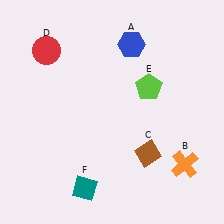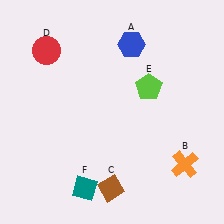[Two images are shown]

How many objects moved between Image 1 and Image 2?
1 object moved between the two images.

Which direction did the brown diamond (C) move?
The brown diamond (C) moved left.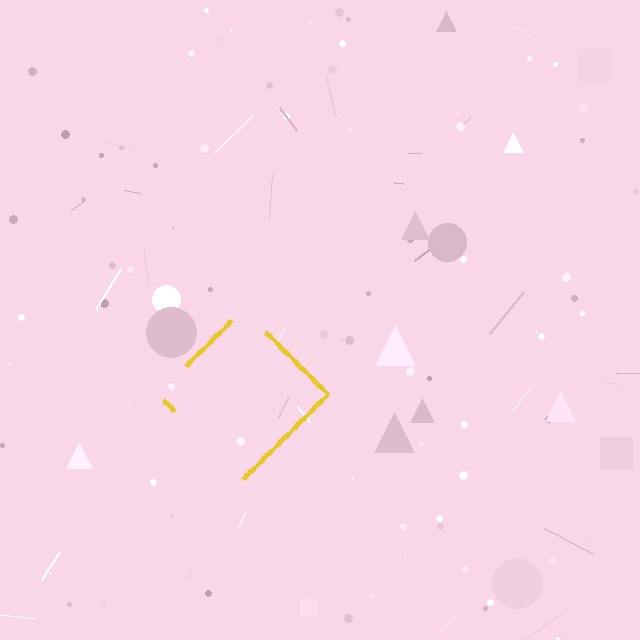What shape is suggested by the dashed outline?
The dashed outline suggests a diamond.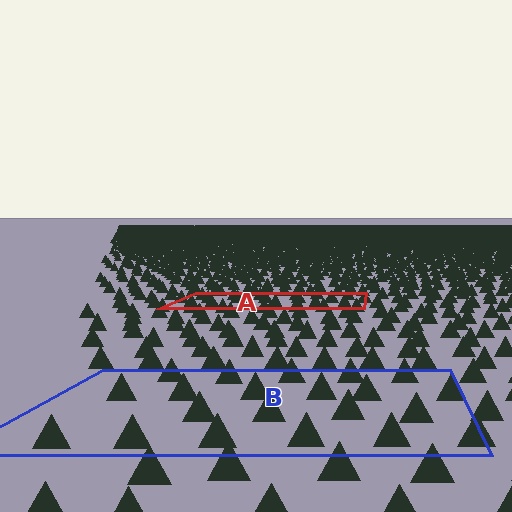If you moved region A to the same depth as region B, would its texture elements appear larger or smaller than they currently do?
They would appear larger. At a closer depth, the same texture elements are projected at a bigger on-screen size.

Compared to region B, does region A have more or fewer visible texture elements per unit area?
Region A has more texture elements per unit area — they are packed more densely because it is farther away.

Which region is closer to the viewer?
Region B is closer. The texture elements there are larger and more spread out.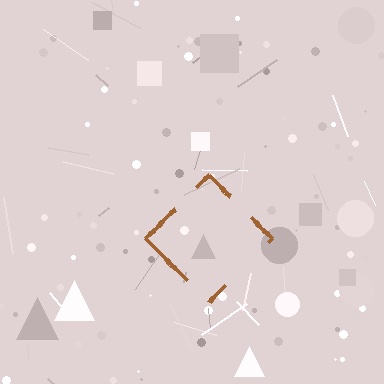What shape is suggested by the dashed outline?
The dashed outline suggests a diamond.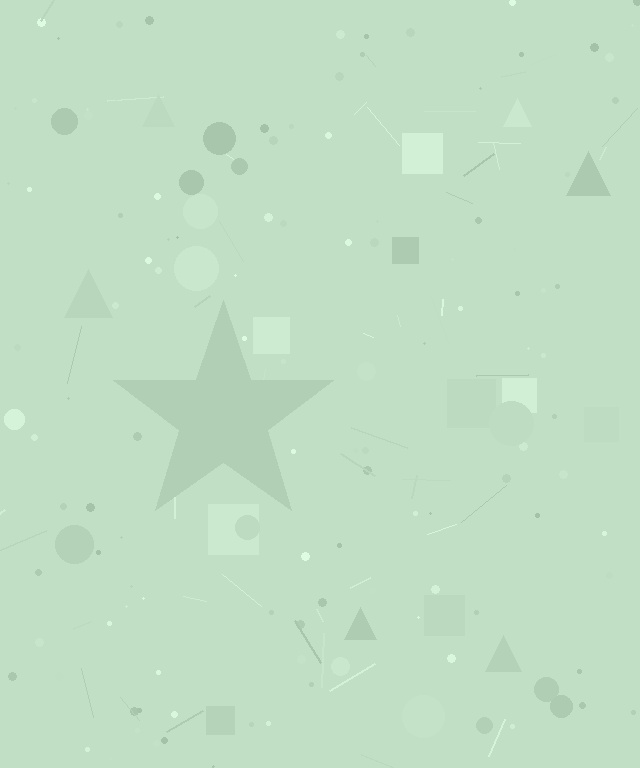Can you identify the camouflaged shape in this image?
The camouflaged shape is a star.